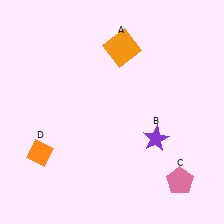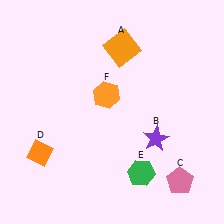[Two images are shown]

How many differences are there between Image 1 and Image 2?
There are 2 differences between the two images.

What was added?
A green hexagon (E), an orange hexagon (F) were added in Image 2.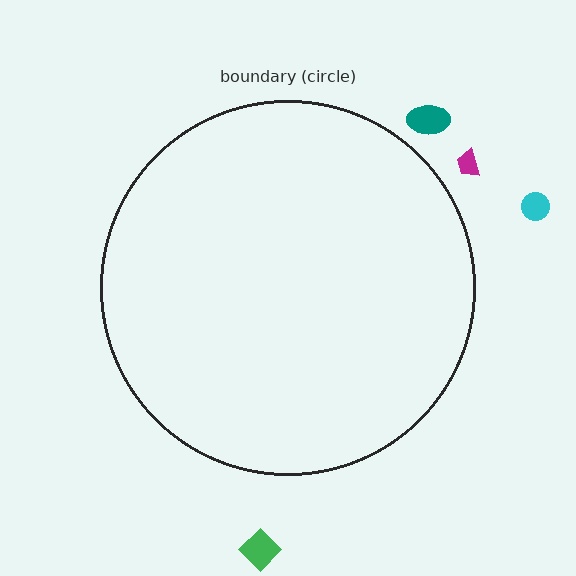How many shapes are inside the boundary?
0 inside, 4 outside.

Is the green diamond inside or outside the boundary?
Outside.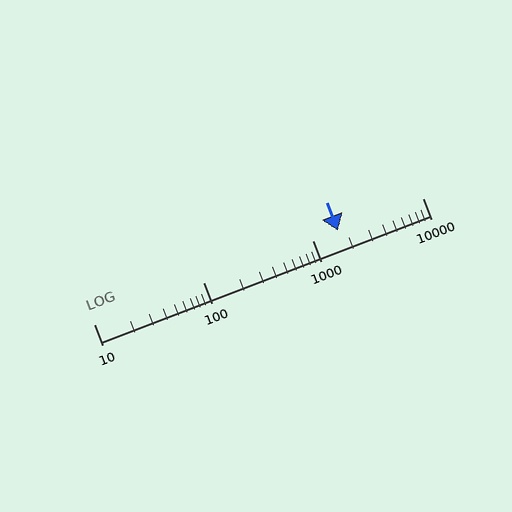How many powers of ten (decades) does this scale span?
The scale spans 3 decades, from 10 to 10000.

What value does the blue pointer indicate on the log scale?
The pointer indicates approximately 1700.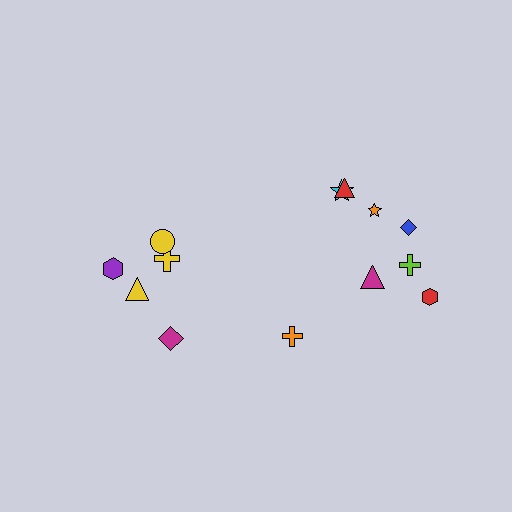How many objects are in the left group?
There are 5 objects.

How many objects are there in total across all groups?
There are 13 objects.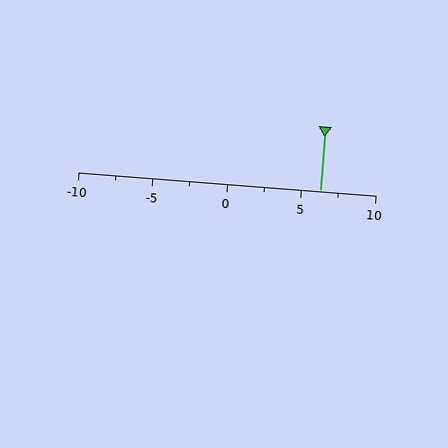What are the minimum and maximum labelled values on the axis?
The axis runs from -10 to 10.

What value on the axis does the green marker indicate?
The marker indicates approximately 6.2.